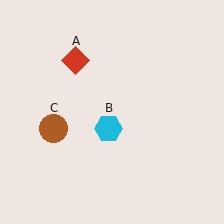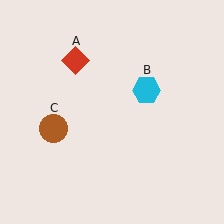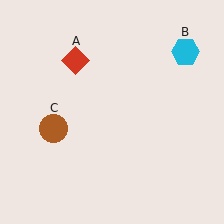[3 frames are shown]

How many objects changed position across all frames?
1 object changed position: cyan hexagon (object B).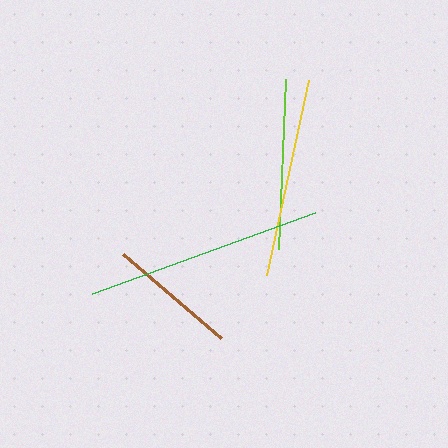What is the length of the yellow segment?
The yellow segment is approximately 199 pixels long.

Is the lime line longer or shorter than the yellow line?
The yellow line is longer than the lime line.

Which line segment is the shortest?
The brown line is the shortest at approximately 129 pixels.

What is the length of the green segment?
The green segment is approximately 238 pixels long.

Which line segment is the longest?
The green line is the longest at approximately 238 pixels.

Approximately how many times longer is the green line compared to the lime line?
The green line is approximately 1.4 times the length of the lime line.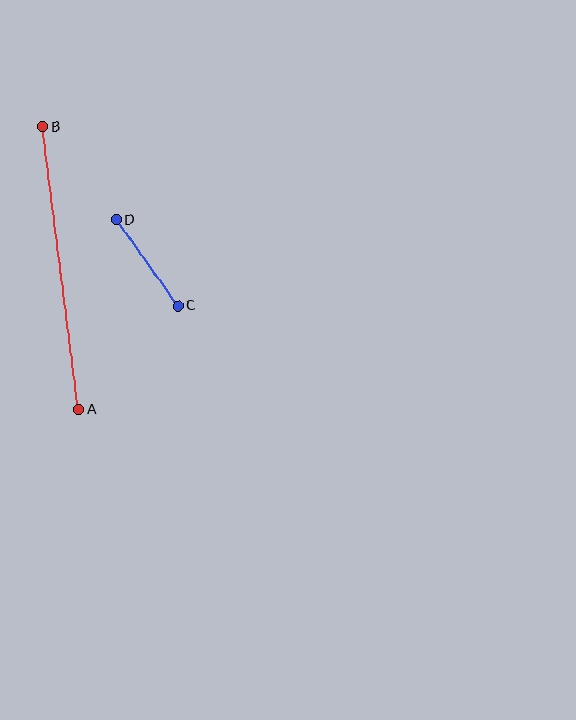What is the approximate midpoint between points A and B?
The midpoint is at approximately (61, 268) pixels.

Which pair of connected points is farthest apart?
Points A and B are farthest apart.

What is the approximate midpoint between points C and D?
The midpoint is at approximately (147, 263) pixels.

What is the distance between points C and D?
The distance is approximately 106 pixels.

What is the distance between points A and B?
The distance is approximately 285 pixels.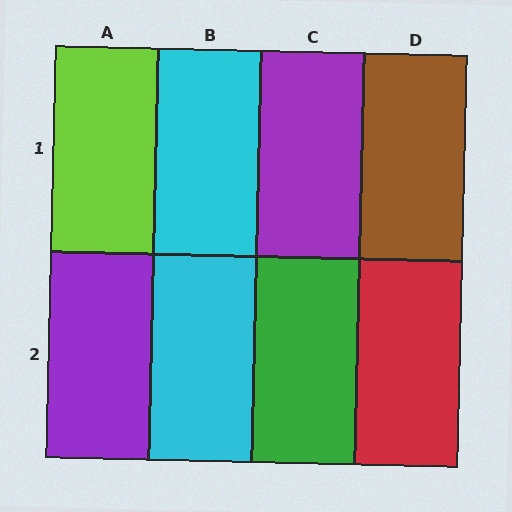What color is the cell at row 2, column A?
Purple.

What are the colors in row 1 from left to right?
Lime, cyan, purple, brown.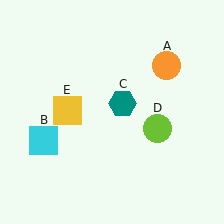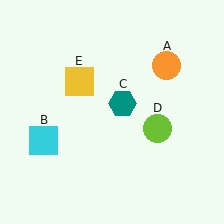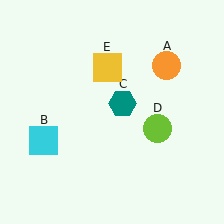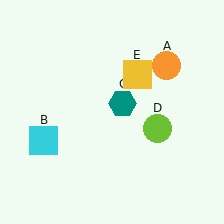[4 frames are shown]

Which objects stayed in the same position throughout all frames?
Orange circle (object A) and cyan square (object B) and teal hexagon (object C) and lime circle (object D) remained stationary.